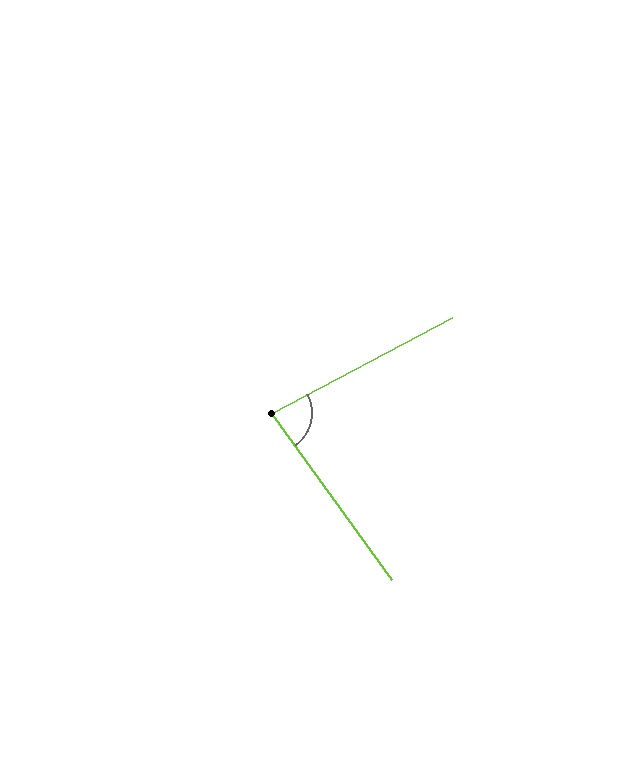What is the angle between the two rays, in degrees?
Approximately 82 degrees.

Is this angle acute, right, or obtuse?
It is acute.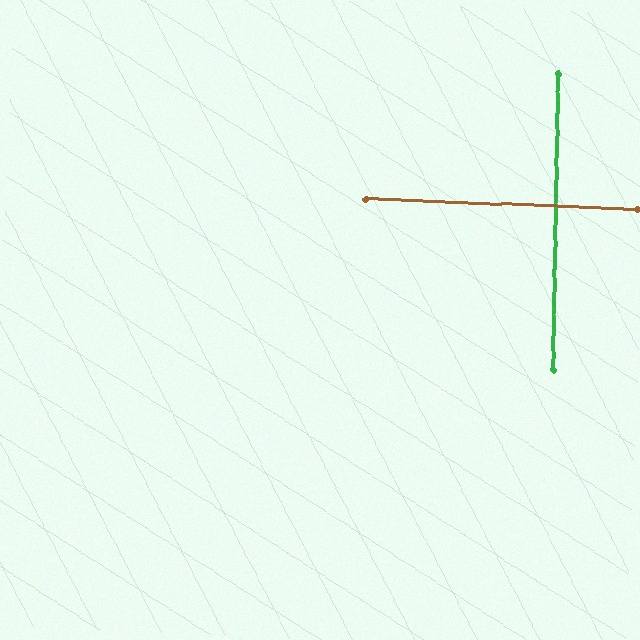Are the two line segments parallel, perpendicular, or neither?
Perpendicular — they meet at approximately 89°.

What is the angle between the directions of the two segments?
Approximately 89 degrees.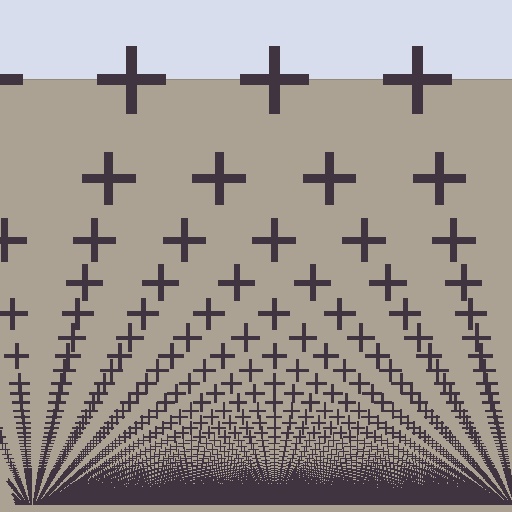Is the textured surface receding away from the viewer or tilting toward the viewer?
The surface appears to tilt toward the viewer. Texture elements get larger and sparser toward the top.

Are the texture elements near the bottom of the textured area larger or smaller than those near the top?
Smaller. The gradient is inverted — elements near the bottom are smaller and denser.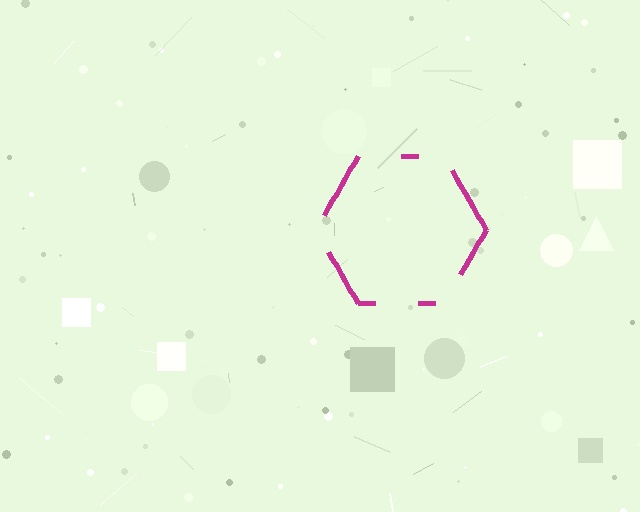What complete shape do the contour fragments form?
The contour fragments form a hexagon.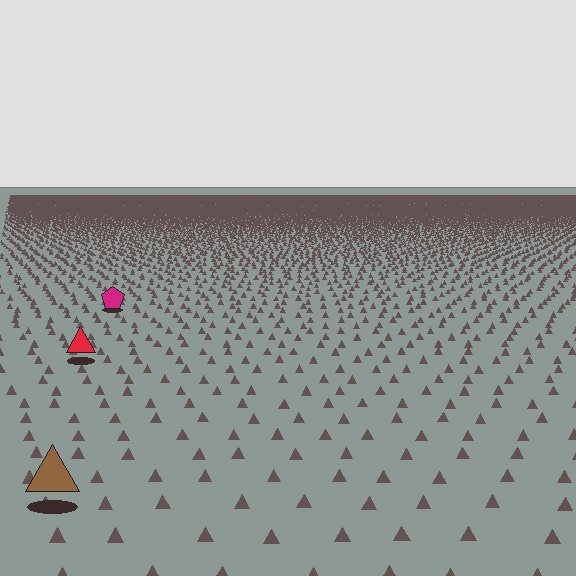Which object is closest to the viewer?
The brown triangle is closest. The texture marks near it are larger and more spread out.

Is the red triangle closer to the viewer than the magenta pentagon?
Yes. The red triangle is closer — you can tell from the texture gradient: the ground texture is coarser near it.